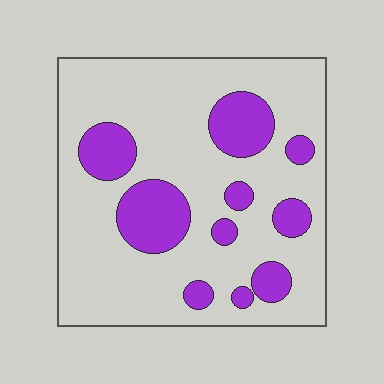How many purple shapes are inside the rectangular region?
10.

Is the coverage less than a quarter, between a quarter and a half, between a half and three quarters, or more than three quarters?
Less than a quarter.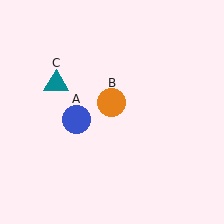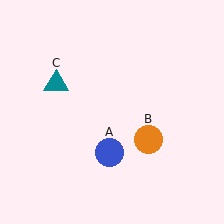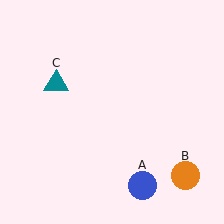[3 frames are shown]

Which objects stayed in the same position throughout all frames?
Teal triangle (object C) remained stationary.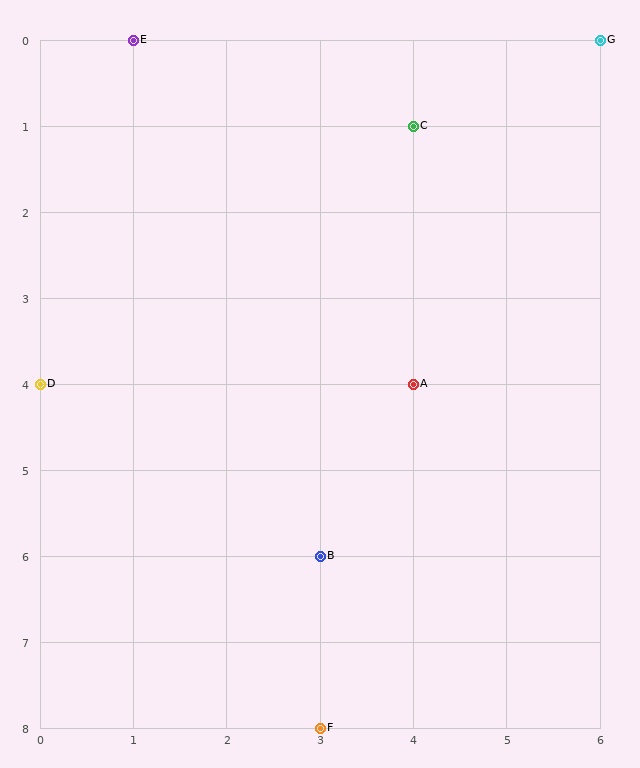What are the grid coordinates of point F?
Point F is at grid coordinates (3, 8).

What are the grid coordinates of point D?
Point D is at grid coordinates (0, 4).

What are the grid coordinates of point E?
Point E is at grid coordinates (1, 0).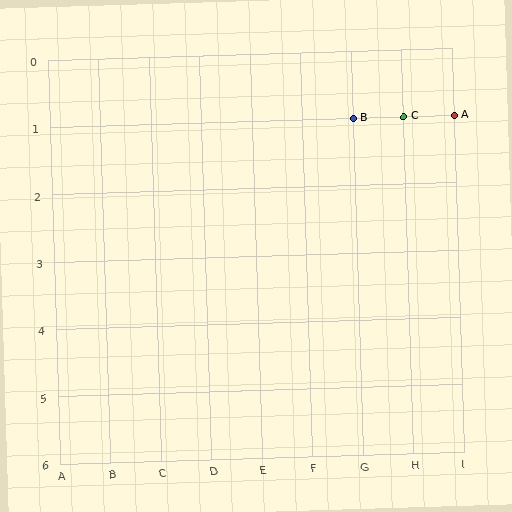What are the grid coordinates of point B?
Point B is at grid coordinates (G, 1).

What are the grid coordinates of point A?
Point A is at grid coordinates (I, 1).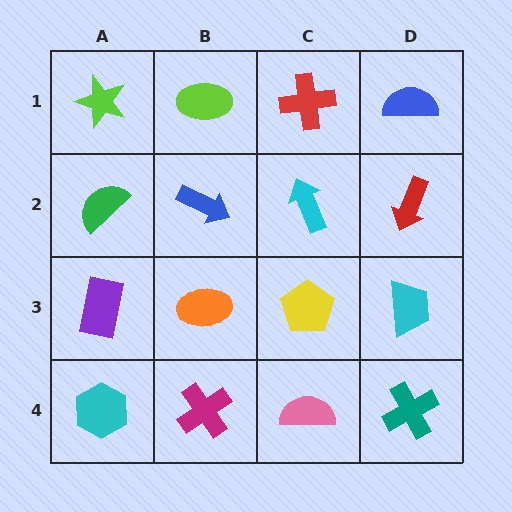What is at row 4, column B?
A magenta cross.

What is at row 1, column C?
A red cross.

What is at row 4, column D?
A teal cross.